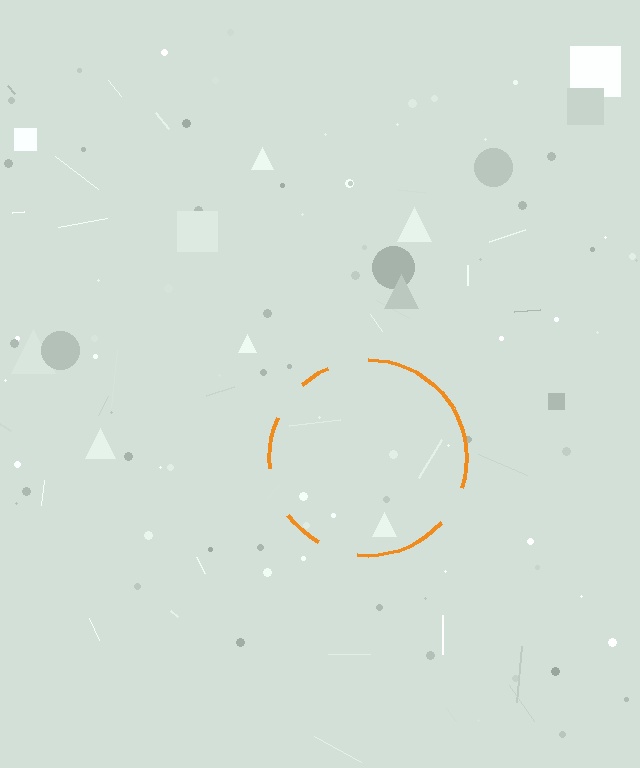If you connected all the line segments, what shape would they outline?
They would outline a circle.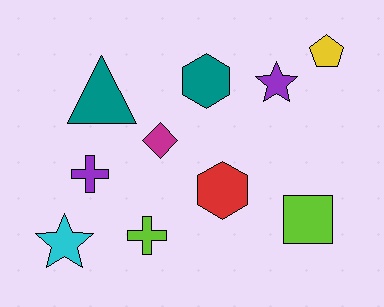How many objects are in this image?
There are 10 objects.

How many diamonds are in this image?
There is 1 diamond.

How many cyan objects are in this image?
There is 1 cyan object.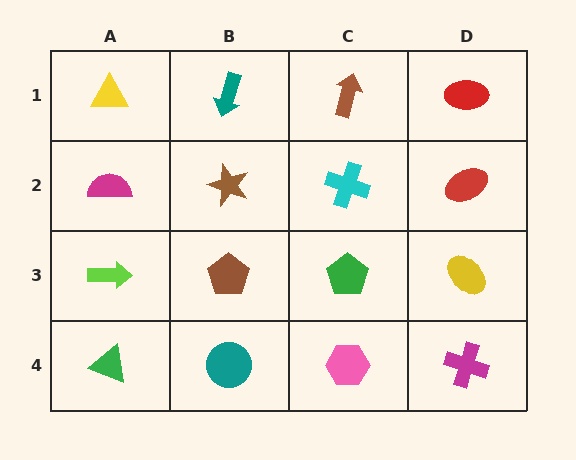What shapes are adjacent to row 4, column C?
A green pentagon (row 3, column C), a teal circle (row 4, column B), a magenta cross (row 4, column D).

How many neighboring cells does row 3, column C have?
4.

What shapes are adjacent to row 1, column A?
A magenta semicircle (row 2, column A), a teal arrow (row 1, column B).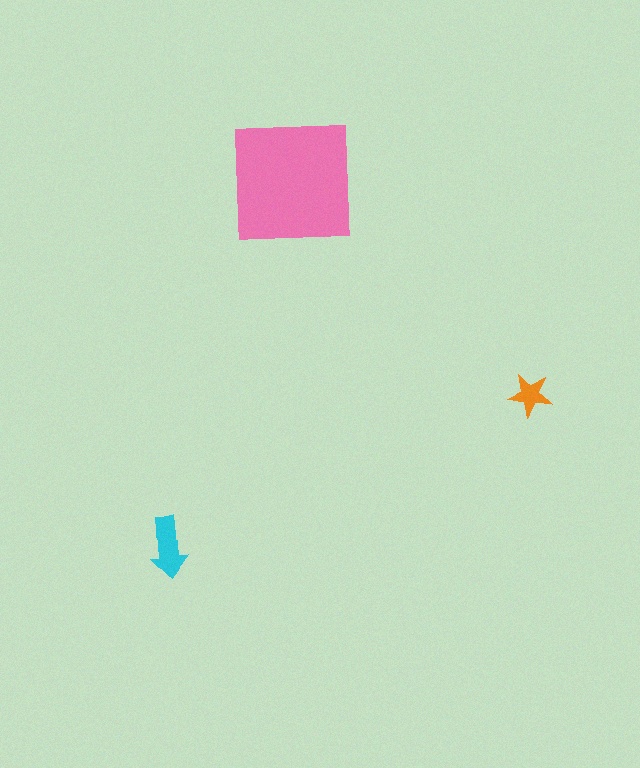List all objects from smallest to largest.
The orange star, the cyan arrow, the pink square.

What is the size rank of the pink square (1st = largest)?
1st.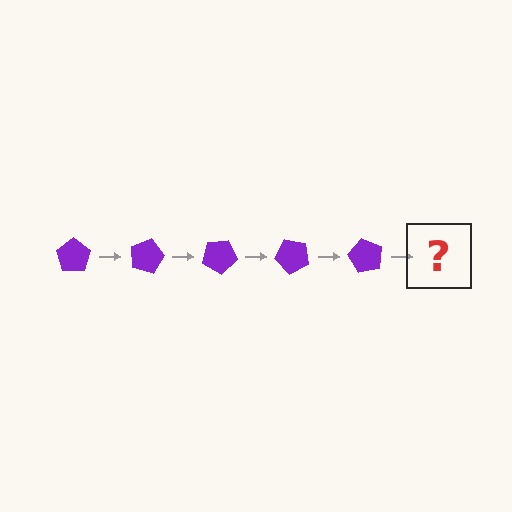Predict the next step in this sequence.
The next step is a purple pentagon rotated 75 degrees.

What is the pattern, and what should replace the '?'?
The pattern is that the pentagon rotates 15 degrees each step. The '?' should be a purple pentagon rotated 75 degrees.